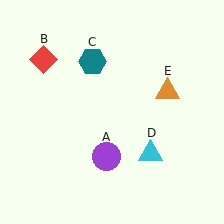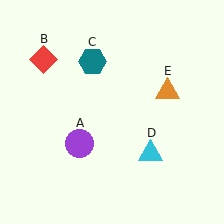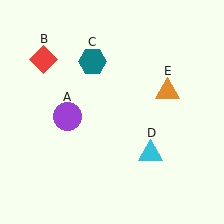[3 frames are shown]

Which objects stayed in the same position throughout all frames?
Red diamond (object B) and teal hexagon (object C) and cyan triangle (object D) and orange triangle (object E) remained stationary.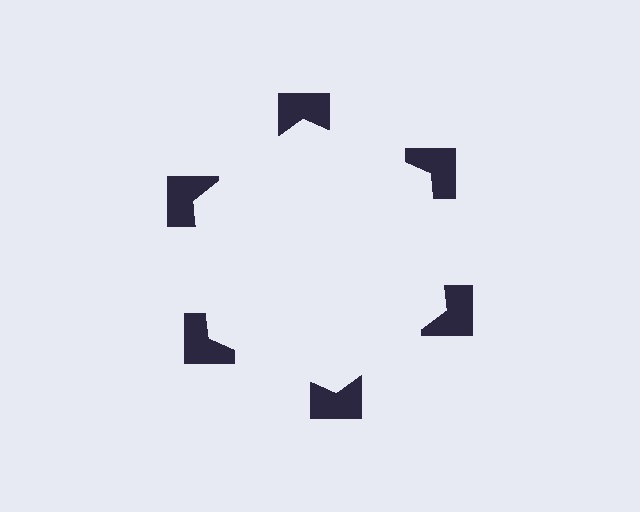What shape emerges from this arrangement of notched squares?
An illusory hexagon — its edges are inferred from the aligned wedge cuts in the notched squares, not physically drawn.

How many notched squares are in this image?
There are 6 — one at each vertex of the illusory hexagon.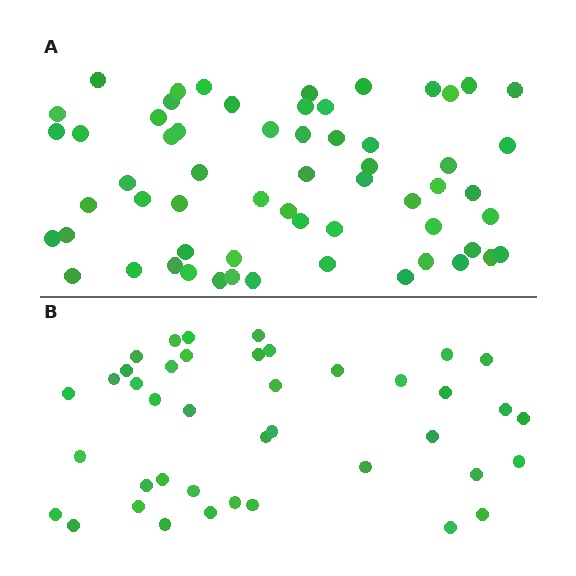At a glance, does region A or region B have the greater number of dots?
Region A (the top region) has more dots.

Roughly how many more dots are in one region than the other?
Region A has approximately 20 more dots than region B.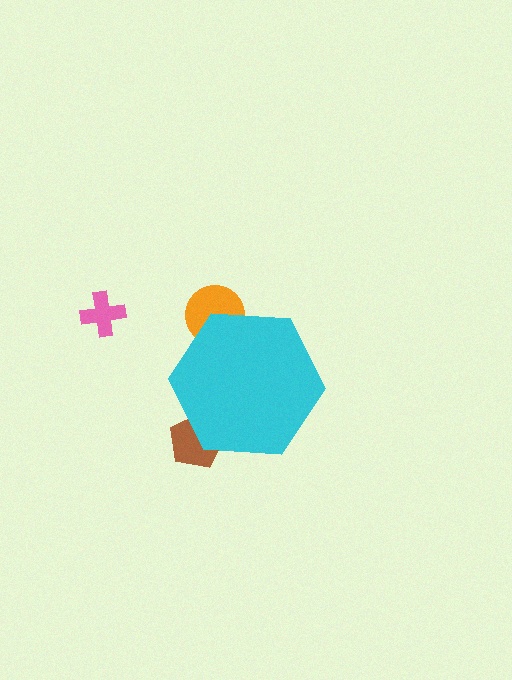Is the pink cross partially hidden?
No, the pink cross is fully visible.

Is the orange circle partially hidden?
Yes, the orange circle is partially hidden behind the cyan hexagon.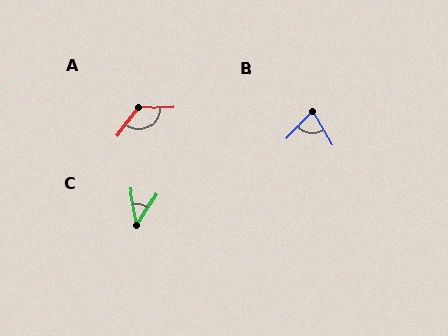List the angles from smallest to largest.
C (41°), B (72°), A (129°).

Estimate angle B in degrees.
Approximately 72 degrees.